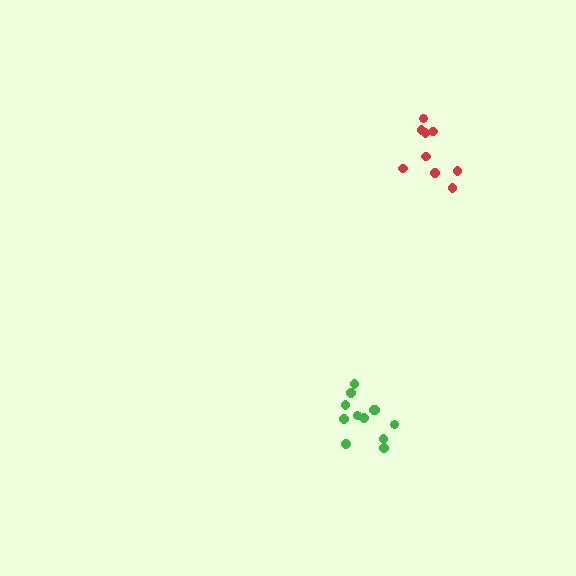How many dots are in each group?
Group 1: 12 dots, Group 2: 9 dots (21 total).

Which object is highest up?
The red cluster is topmost.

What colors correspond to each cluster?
The clusters are colored: green, red.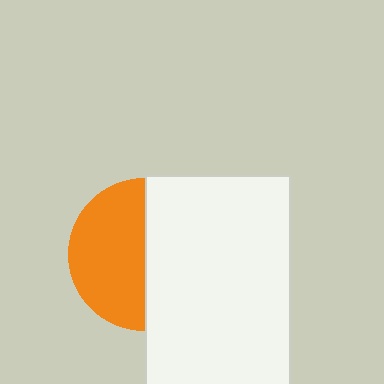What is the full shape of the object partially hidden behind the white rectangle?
The partially hidden object is an orange circle.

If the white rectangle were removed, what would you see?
You would see the complete orange circle.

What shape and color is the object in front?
The object in front is a white rectangle.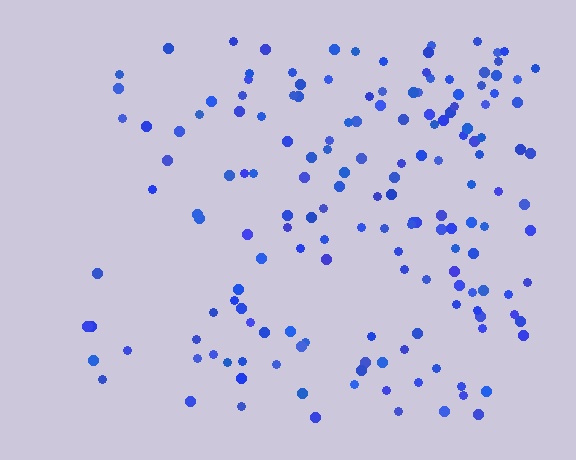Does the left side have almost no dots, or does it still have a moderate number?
Still a moderate number, just noticeably fewer than the right.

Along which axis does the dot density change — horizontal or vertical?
Horizontal.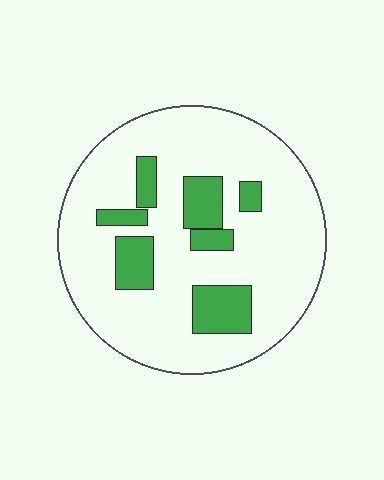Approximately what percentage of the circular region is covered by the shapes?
Approximately 20%.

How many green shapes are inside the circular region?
7.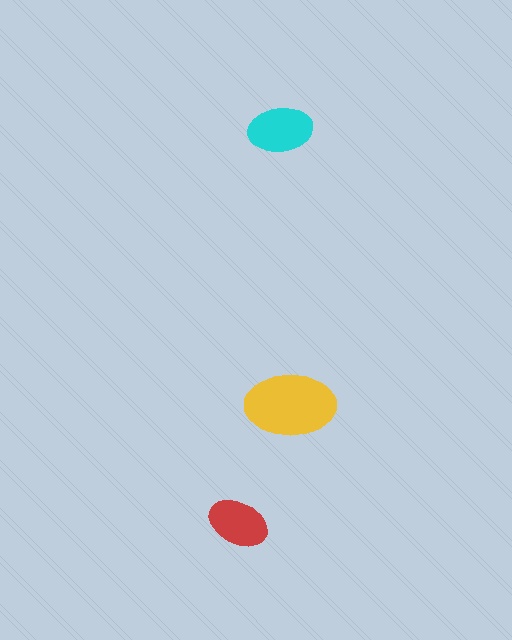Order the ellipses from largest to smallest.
the yellow one, the cyan one, the red one.